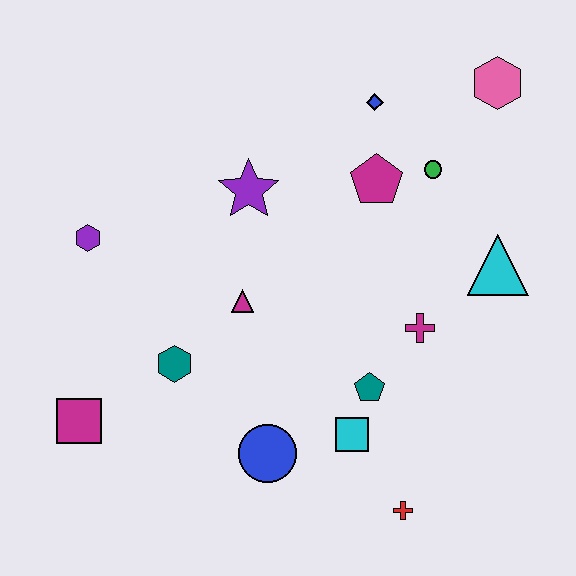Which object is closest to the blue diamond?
The magenta pentagon is closest to the blue diamond.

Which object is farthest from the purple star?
The red cross is farthest from the purple star.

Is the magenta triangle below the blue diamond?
Yes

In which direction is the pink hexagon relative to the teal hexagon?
The pink hexagon is to the right of the teal hexagon.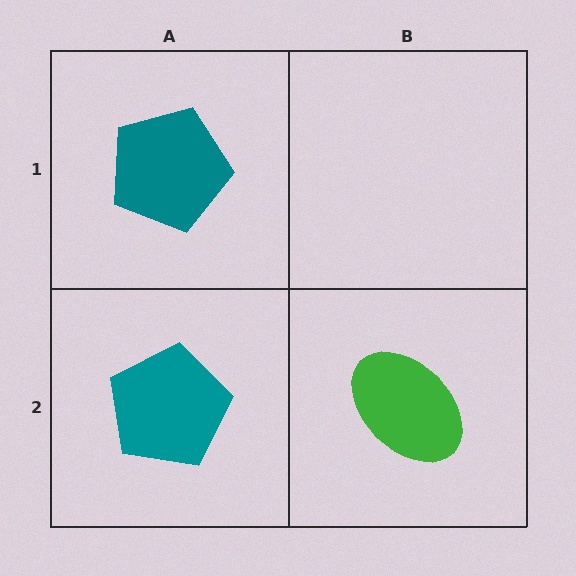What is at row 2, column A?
A teal pentagon.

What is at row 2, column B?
A green ellipse.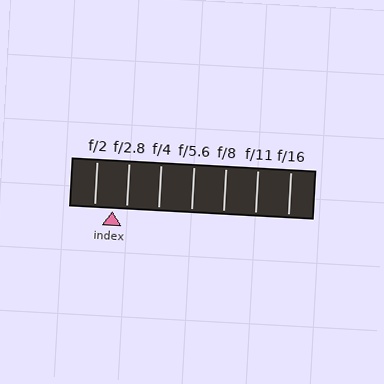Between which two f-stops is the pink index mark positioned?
The index mark is between f/2 and f/2.8.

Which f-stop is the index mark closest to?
The index mark is closest to f/2.8.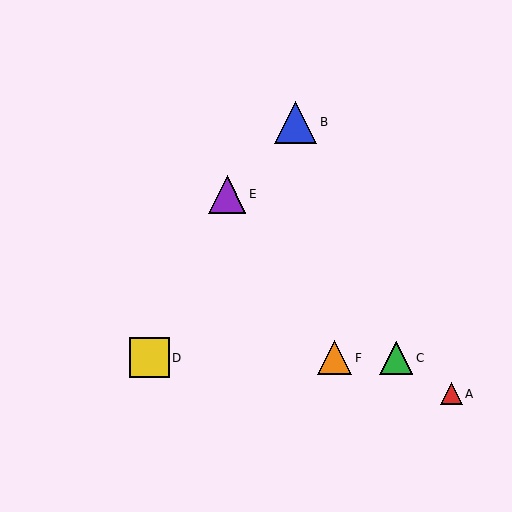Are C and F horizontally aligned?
Yes, both are at y≈358.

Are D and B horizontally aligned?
No, D is at y≈358 and B is at y≈122.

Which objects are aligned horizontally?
Objects C, D, F are aligned horizontally.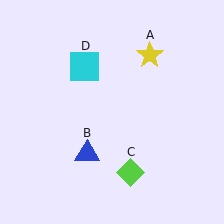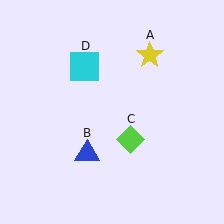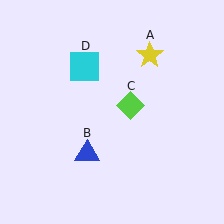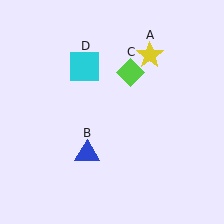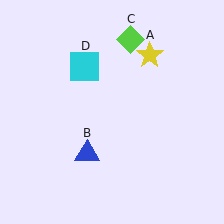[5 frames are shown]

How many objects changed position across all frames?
1 object changed position: lime diamond (object C).